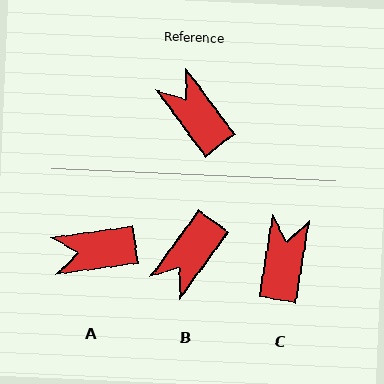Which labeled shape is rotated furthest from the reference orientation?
B, about 107 degrees away.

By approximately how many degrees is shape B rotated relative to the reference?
Approximately 107 degrees counter-clockwise.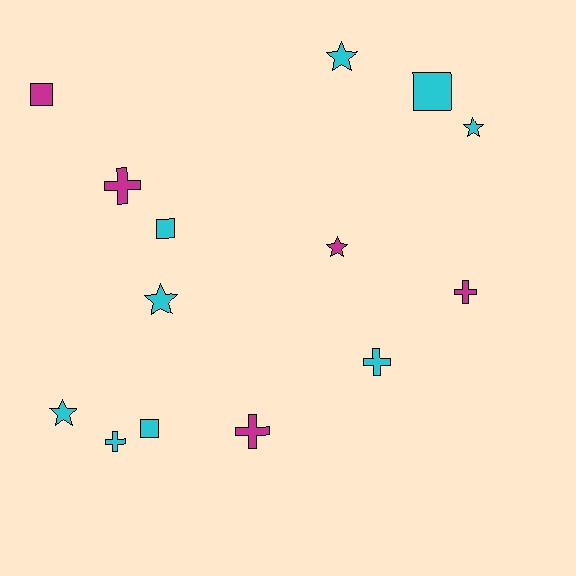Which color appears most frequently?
Cyan, with 9 objects.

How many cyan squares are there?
There are 3 cyan squares.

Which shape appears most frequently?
Cross, with 5 objects.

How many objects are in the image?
There are 14 objects.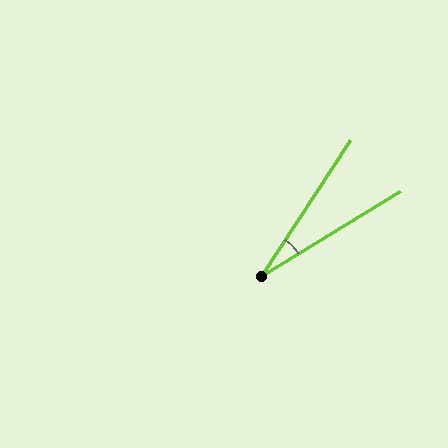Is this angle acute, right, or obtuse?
It is acute.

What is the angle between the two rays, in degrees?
Approximately 25 degrees.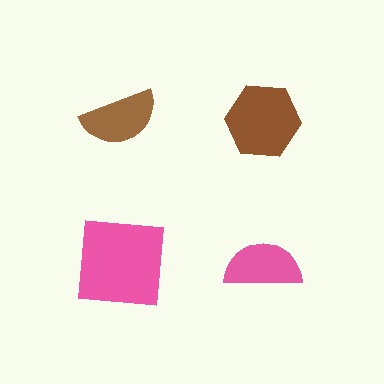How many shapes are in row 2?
2 shapes.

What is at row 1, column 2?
A brown hexagon.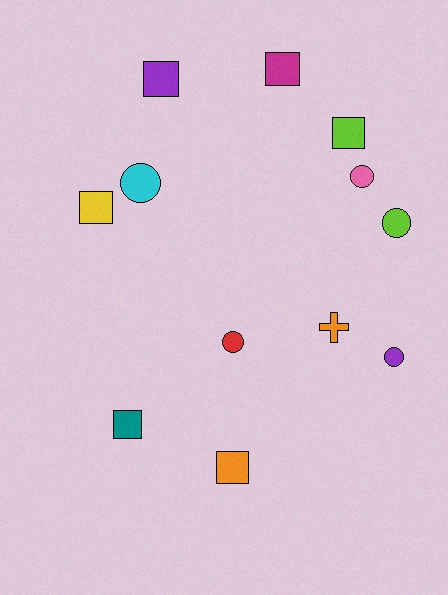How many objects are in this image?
There are 12 objects.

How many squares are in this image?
There are 6 squares.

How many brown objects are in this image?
There are no brown objects.